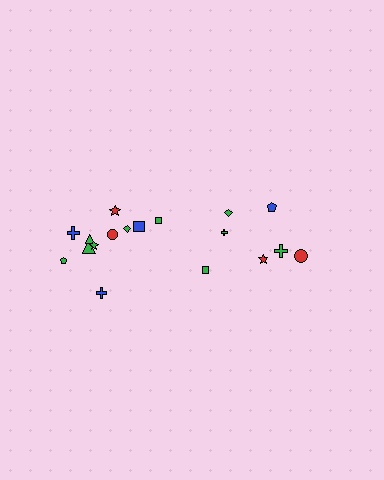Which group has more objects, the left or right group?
The left group.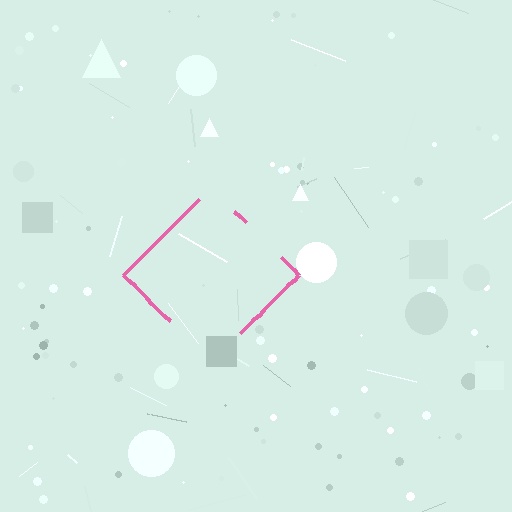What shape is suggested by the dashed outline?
The dashed outline suggests a diamond.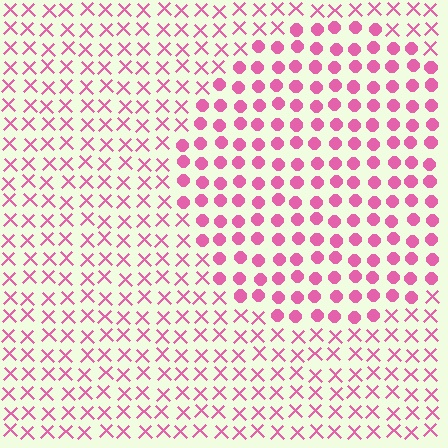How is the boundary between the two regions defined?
The boundary is defined by a change in element shape: circles inside vs. X marks outside. All elements share the same color and spacing.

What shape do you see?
I see a circle.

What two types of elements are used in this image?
The image uses circles inside the circle region and X marks outside it.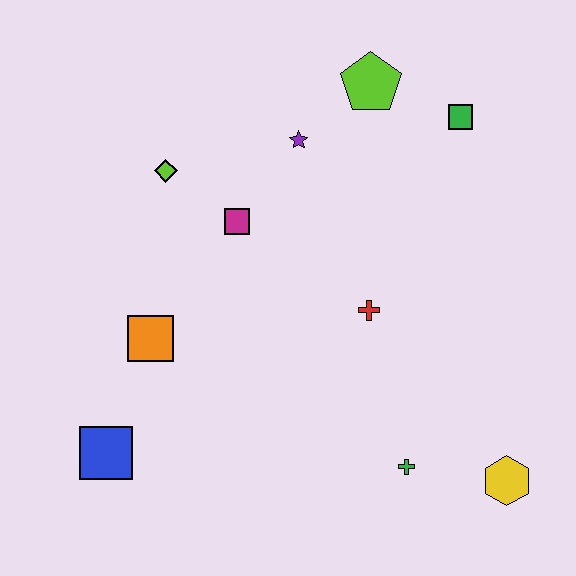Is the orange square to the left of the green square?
Yes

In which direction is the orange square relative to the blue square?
The orange square is above the blue square.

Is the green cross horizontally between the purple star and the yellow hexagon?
Yes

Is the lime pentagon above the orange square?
Yes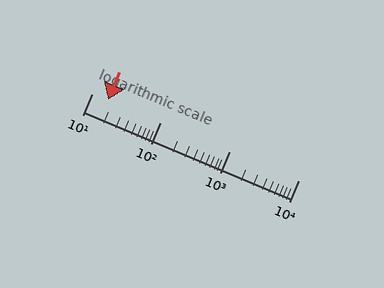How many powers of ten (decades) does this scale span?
The scale spans 3 decades, from 10 to 10000.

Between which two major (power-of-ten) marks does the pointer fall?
The pointer is between 10 and 100.